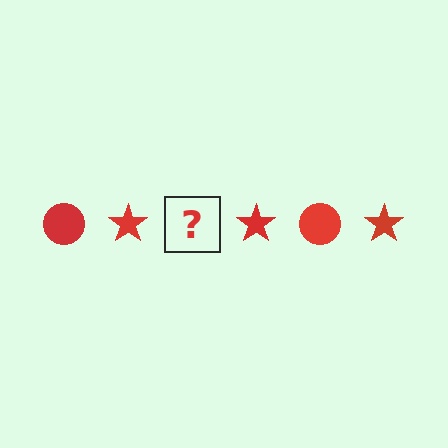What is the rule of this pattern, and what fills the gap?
The rule is that the pattern cycles through circle, star shapes in red. The gap should be filled with a red circle.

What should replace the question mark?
The question mark should be replaced with a red circle.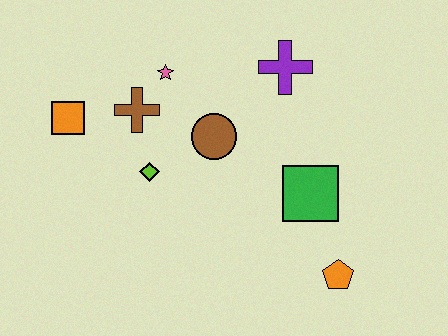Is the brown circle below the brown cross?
Yes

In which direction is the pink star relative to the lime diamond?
The pink star is above the lime diamond.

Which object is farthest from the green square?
The orange square is farthest from the green square.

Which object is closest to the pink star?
The brown cross is closest to the pink star.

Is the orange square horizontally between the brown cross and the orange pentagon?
No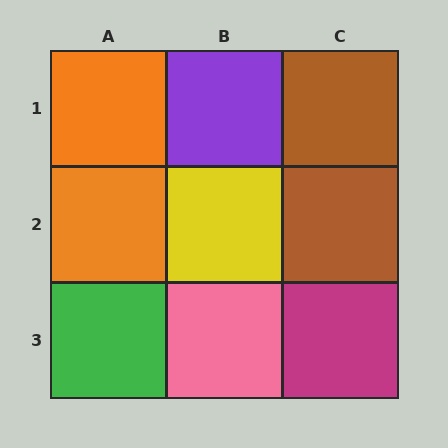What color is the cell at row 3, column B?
Pink.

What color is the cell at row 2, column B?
Yellow.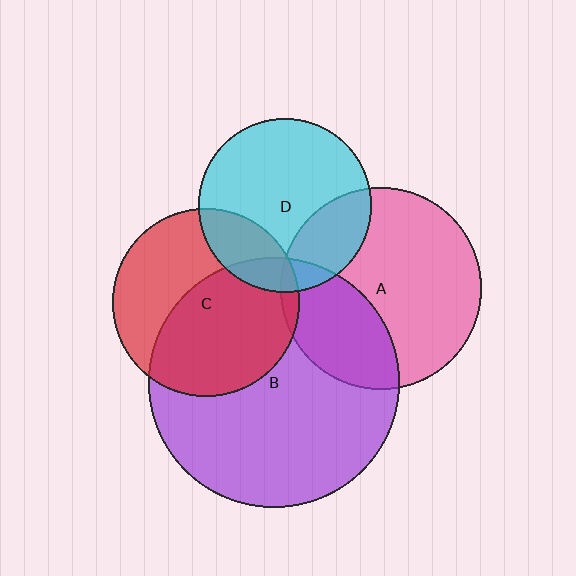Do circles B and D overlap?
Yes.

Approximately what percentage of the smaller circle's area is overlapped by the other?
Approximately 10%.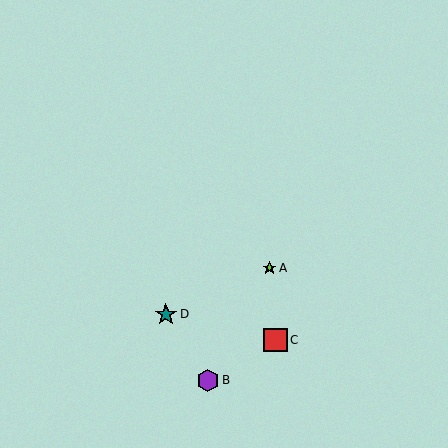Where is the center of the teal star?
The center of the teal star is at (166, 314).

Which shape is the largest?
The red square (labeled C) is the largest.